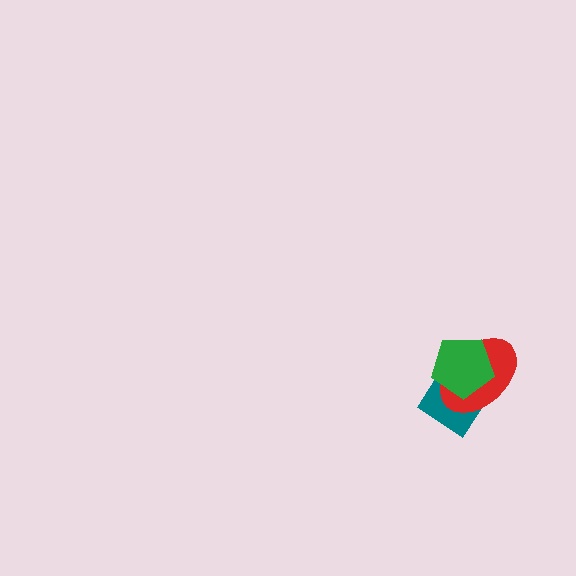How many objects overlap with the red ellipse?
2 objects overlap with the red ellipse.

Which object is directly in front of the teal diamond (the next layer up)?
The red ellipse is directly in front of the teal diamond.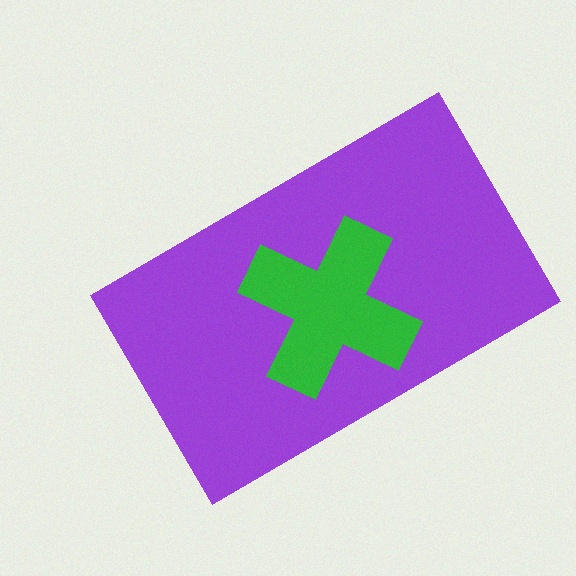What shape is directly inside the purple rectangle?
The green cross.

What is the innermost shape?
The green cross.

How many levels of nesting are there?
2.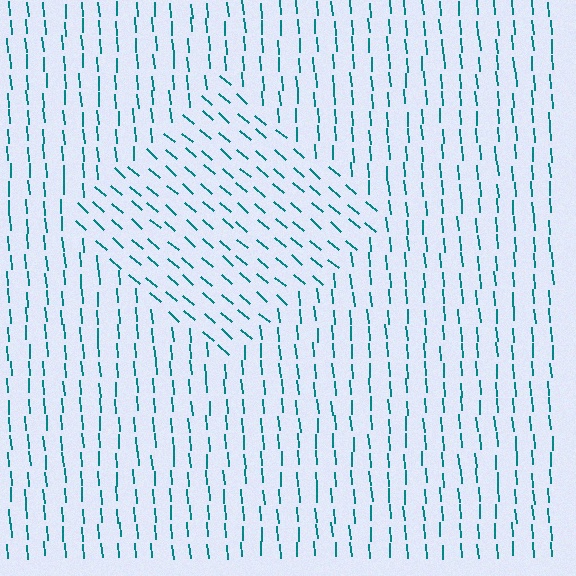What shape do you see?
I see a diamond.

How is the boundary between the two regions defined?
The boundary is defined purely by a change in line orientation (approximately 45 degrees difference). All lines are the same color and thickness.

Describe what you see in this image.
The image is filled with small teal line segments. A diamond region in the image has lines oriented differently from the surrounding lines, creating a visible texture boundary.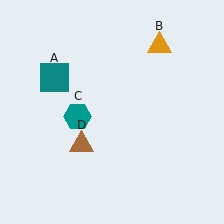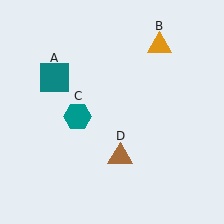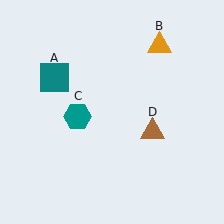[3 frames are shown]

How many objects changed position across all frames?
1 object changed position: brown triangle (object D).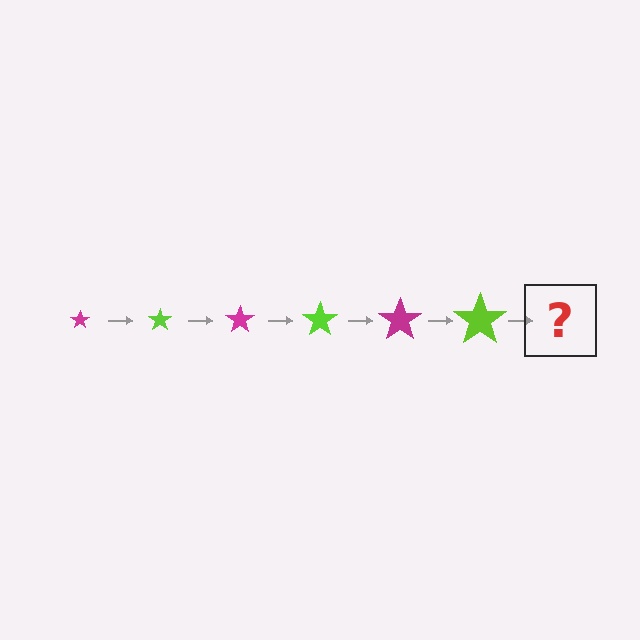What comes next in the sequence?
The next element should be a magenta star, larger than the previous one.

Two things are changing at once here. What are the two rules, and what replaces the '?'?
The two rules are that the star grows larger each step and the color cycles through magenta and lime. The '?' should be a magenta star, larger than the previous one.